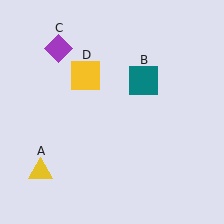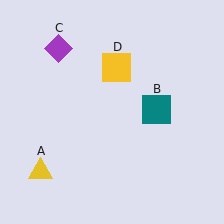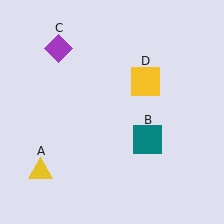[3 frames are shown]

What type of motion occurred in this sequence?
The teal square (object B), yellow square (object D) rotated clockwise around the center of the scene.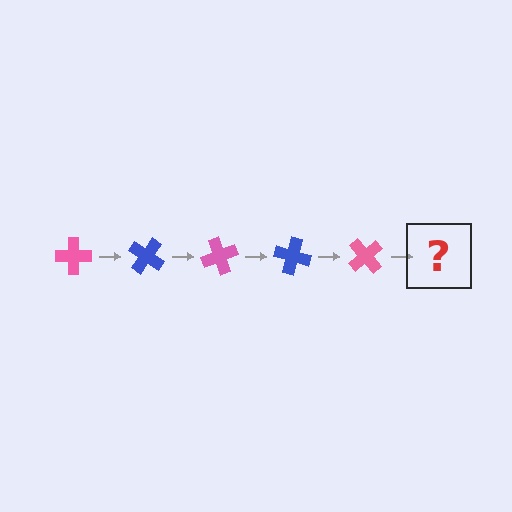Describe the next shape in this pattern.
It should be a blue cross, rotated 175 degrees from the start.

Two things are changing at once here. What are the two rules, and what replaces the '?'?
The two rules are that it rotates 35 degrees each step and the color cycles through pink and blue. The '?' should be a blue cross, rotated 175 degrees from the start.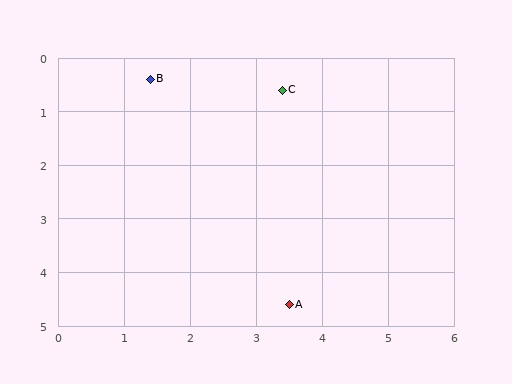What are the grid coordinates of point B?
Point B is at approximately (1.4, 0.4).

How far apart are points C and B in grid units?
Points C and B are about 2.0 grid units apart.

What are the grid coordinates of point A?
Point A is at approximately (3.5, 4.6).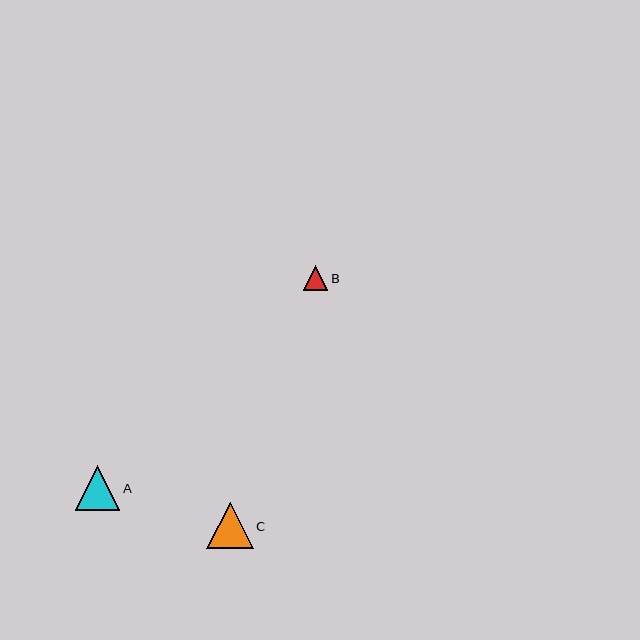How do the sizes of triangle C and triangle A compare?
Triangle C and triangle A are approximately the same size.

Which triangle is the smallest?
Triangle B is the smallest with a size of approximately 24 pixels.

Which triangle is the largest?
Triangle C is the largest with a size of approximately 47 pixels.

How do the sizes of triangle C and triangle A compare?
Triangle C and triangle A are approximately the same size.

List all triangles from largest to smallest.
From largest to smallest: C, A, B.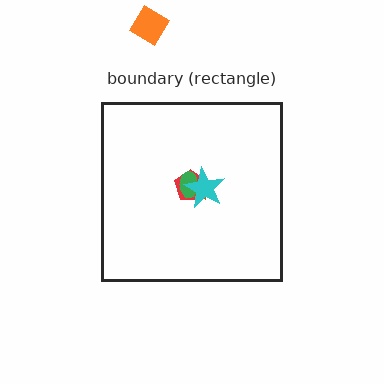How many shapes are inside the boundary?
4 inside, 1 outside.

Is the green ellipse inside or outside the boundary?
Inside.